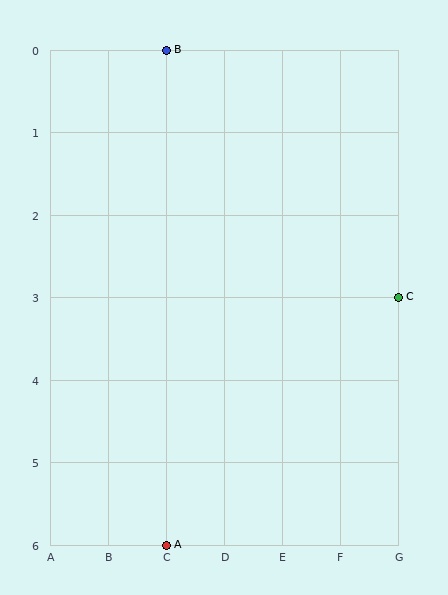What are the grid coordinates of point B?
Point B is at grid coordinates (C, 0).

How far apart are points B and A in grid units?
Points B and A are 6 rows apart.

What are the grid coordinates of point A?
Point A is at grid coordinates (C, 6).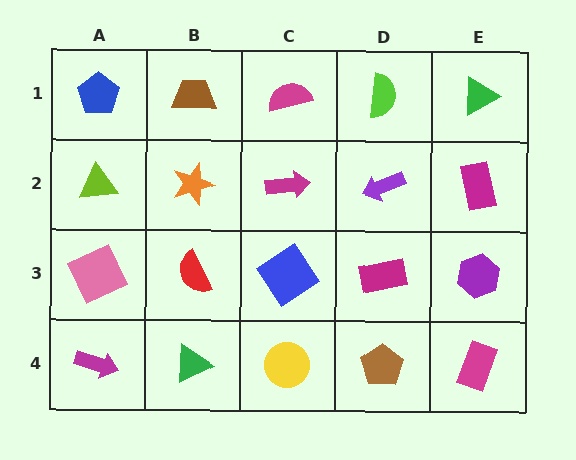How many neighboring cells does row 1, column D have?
3.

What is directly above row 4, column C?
A blue diamond.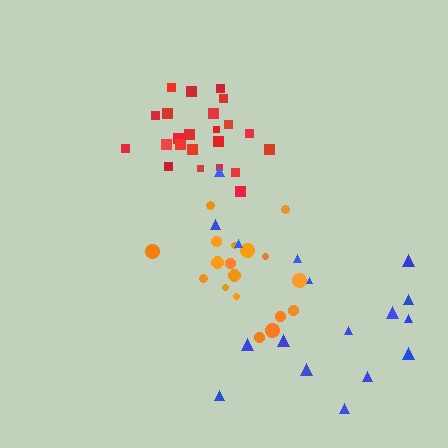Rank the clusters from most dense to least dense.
red, orange, blue.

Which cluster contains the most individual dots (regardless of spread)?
Red (24).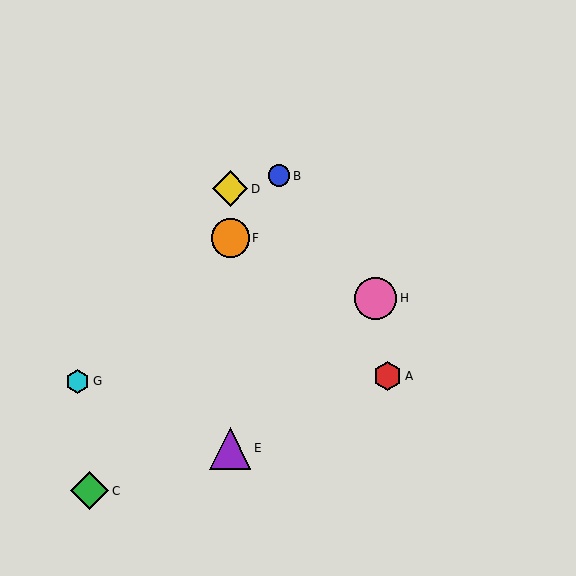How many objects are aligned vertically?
3 objects (D, E, F) are aligned vertically.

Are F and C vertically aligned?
No, F is at x≈230 and C is at x≈89.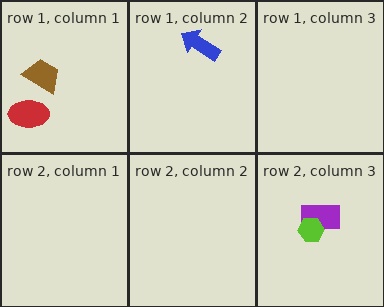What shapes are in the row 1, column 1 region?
The red ellipse, the brown trapezoid.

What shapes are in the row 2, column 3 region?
The purple rectangle, the lime hexagon.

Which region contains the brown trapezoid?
The row 1, column 1 region.